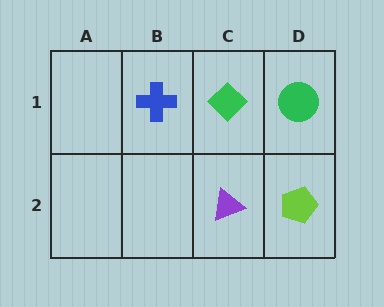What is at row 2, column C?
A purple triangle.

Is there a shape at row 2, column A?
No, that cell is empty.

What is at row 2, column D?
A lime pentagon.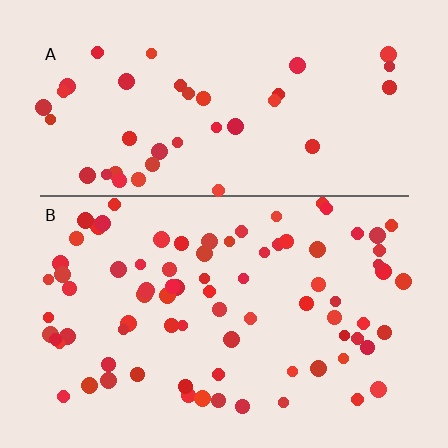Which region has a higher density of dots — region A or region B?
B (the bottom).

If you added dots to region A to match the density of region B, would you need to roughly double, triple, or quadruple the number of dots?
Approximately double.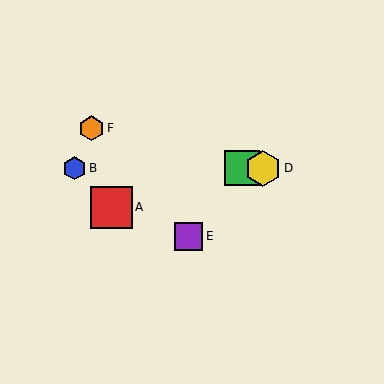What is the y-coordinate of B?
Object B is at y≈168.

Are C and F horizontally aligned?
No, C is at y≈168 and F is at y≈128.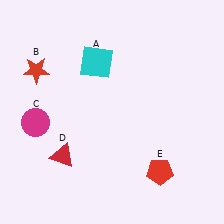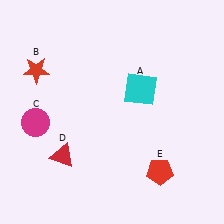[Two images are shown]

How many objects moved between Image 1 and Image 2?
1 object moved between the two images.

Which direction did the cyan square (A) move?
The cyan square (A) moved right.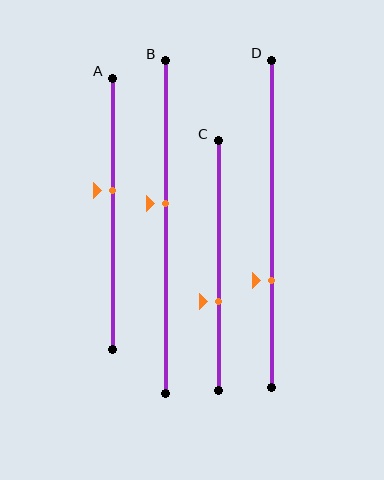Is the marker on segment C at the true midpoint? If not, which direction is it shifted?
No, the marker on segment C is shifted downward by about 14% of the segment length.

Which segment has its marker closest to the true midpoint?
Segment B has its marker closest to the true midpoint.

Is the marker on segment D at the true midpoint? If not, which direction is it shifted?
No, the marker on segment D is shifted downward by about 17% of the segment length.